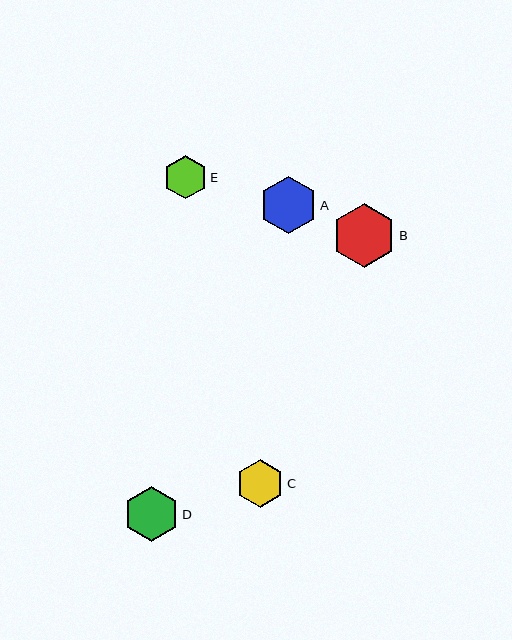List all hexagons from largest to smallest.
From largest to smallest: B, A, D, C, E.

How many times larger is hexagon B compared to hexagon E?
Hexagon B is approximately 1.5 times the size of hexagon E.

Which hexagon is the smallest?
Hexagon E is the smallest with a size of approximately 43 pixels.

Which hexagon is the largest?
Hexagon B is the largest with a size of approximately 64 pixels.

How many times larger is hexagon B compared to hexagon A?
Hexagon B is approximately 1.1 times the size of hexagon A.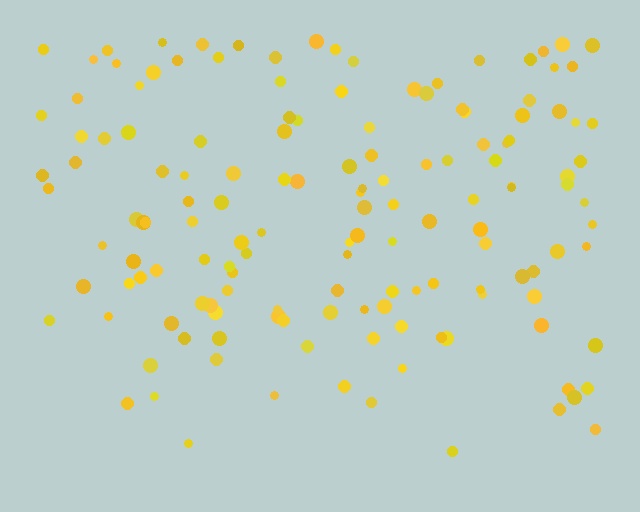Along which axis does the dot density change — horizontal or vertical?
Vertical.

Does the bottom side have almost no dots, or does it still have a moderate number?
Still a moderate number, just noticeably fewer than the top.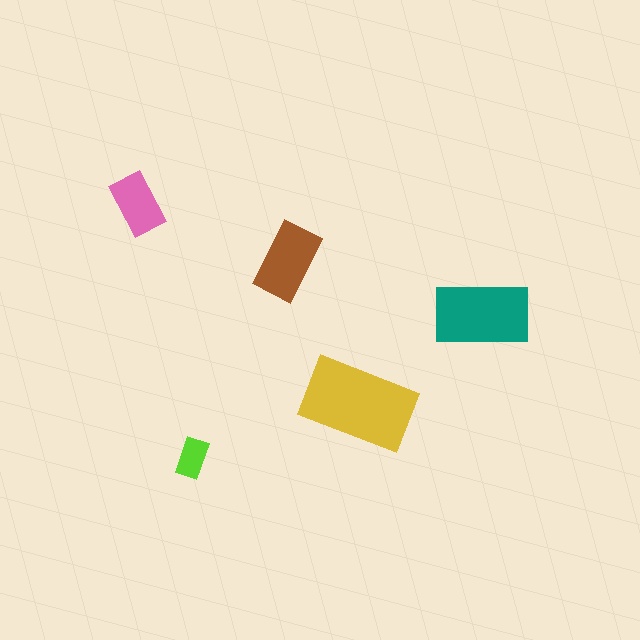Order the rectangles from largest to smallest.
the yellow one, the teal one, the brown one, the pink one, the lime one.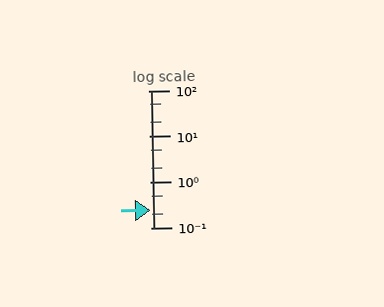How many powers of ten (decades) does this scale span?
The scale spans 3 decades, from 0.1 to 100.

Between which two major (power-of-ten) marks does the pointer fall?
The pointer is between 0.1 and 1.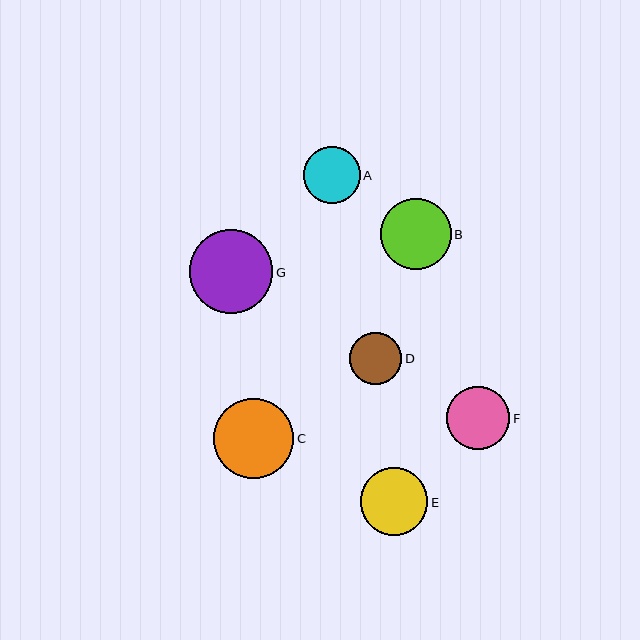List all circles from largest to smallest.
From largest to smallest: G, C, B, E, F, A, D.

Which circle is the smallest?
Circle D is the smallest with a size of approximately 52 pixels.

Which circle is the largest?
Circle G is the largest with a size of approximately 83 pixels.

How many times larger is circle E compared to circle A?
Circle E is approximately 1.2 times the size of circle A.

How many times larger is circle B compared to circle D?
Circle B is approximately 1.3 times the size of circle D.